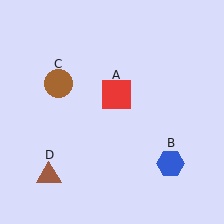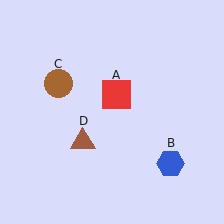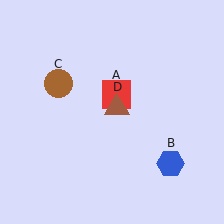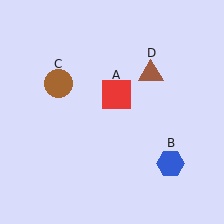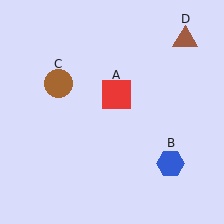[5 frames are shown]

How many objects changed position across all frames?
1 object changed position: brown triangle (object D).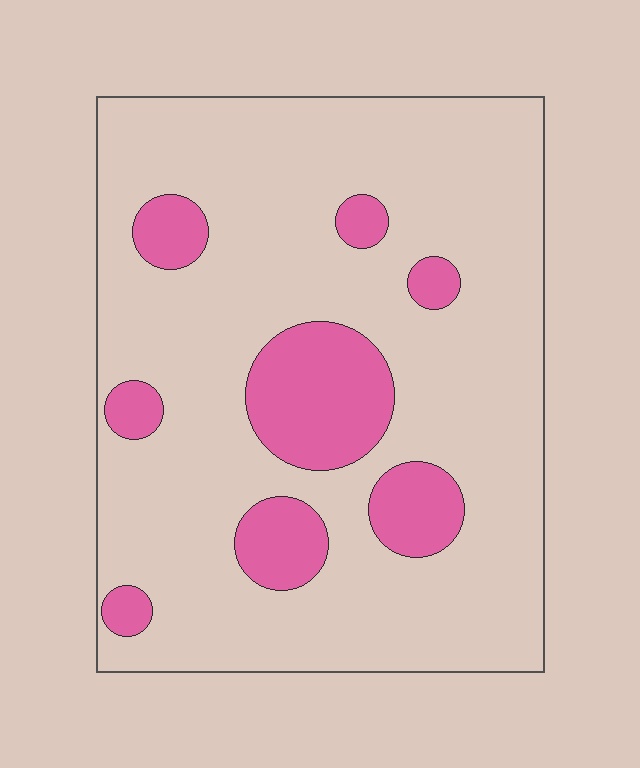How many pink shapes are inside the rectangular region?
8.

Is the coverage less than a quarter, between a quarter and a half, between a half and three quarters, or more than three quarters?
Less than a quarter.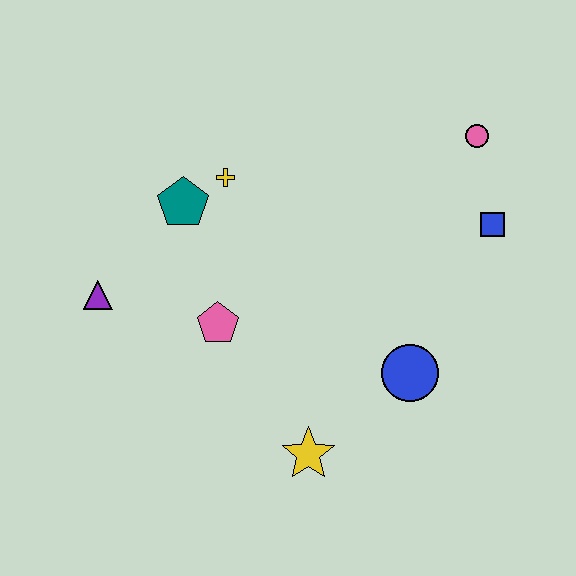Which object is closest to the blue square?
The pink circle is closest to the blue square.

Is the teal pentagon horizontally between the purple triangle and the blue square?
Yes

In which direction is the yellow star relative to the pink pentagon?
The yellow star is below the pink pentagon.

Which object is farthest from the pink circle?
The purple triangle is farthest from the pink circle.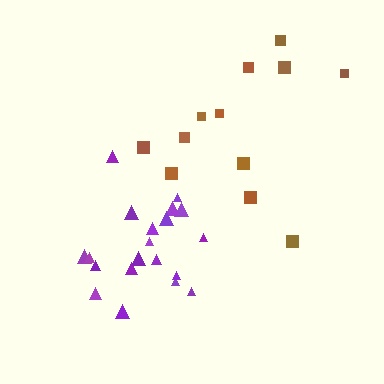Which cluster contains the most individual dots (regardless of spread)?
Purple (20).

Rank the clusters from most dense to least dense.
purple, brown.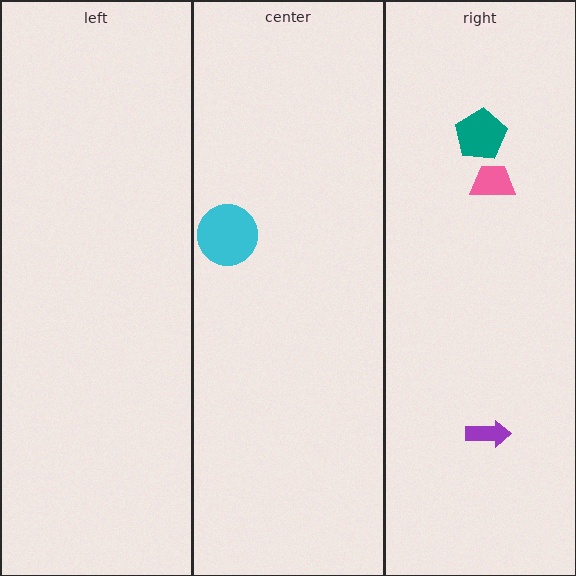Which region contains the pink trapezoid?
The right region.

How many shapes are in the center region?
1.